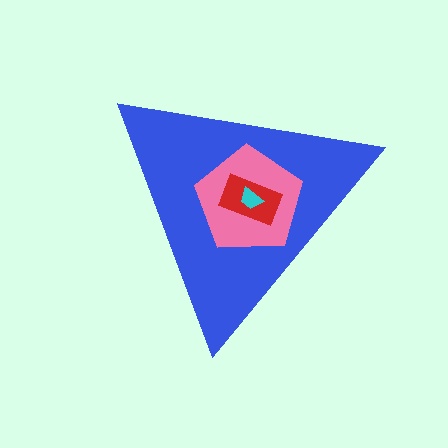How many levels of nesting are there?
4.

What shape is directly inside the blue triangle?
The pink pentagon.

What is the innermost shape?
The cyan trapezoid.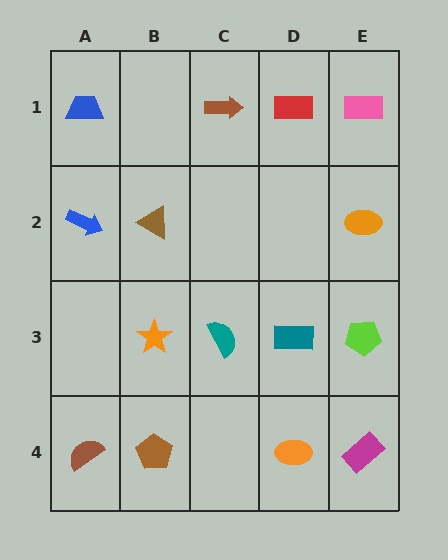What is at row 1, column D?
A red rectangle.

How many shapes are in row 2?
3 shapes.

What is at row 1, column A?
A blue trapezoid.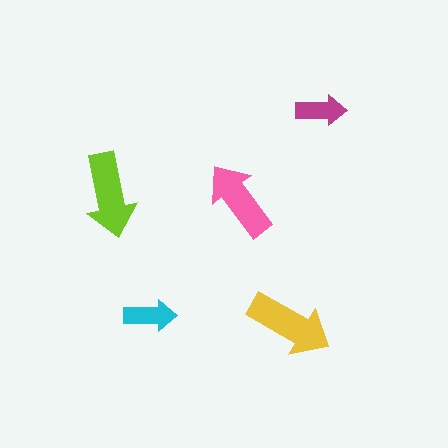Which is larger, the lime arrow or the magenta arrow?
The lime one.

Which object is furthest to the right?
The magenta arrow is rightmost.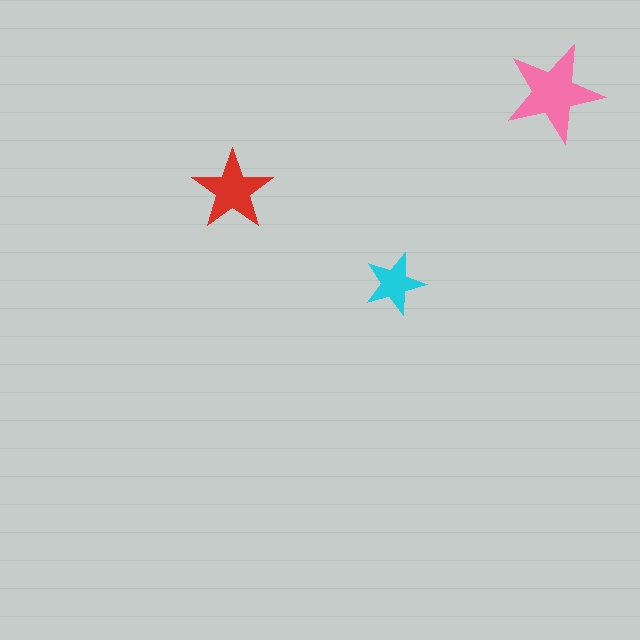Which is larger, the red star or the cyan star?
The red one.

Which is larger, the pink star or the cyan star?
The pink one.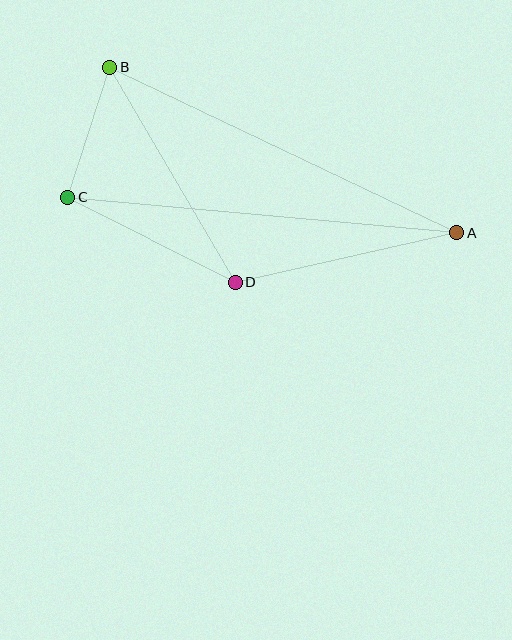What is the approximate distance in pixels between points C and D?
The distance between C and D is approximately 188 pixels.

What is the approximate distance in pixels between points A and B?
The distance between A and B is approximately 384 pixels.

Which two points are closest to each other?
Points B and C are closest to each other.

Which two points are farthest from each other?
Points A and C are farthest from each other.